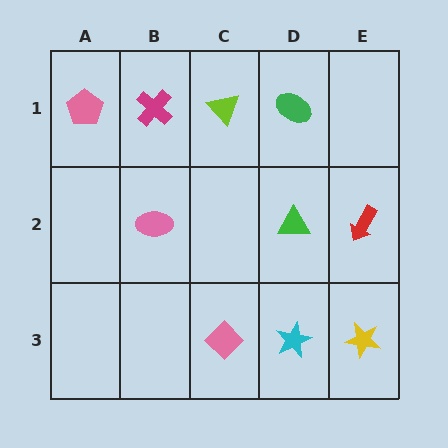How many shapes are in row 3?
3 shapes.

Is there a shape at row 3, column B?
No, that cell is empty.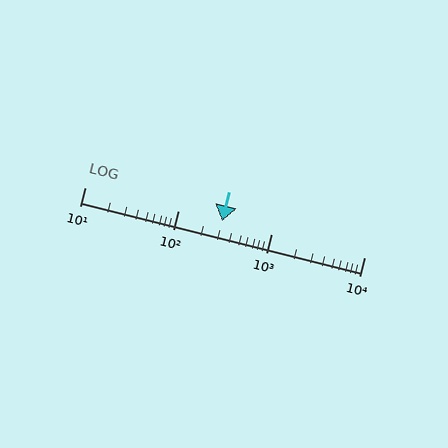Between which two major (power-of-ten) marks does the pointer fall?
The pointer is between 100 and 1000.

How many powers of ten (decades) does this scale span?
The scale spans 3 decades, from 10 to 10000.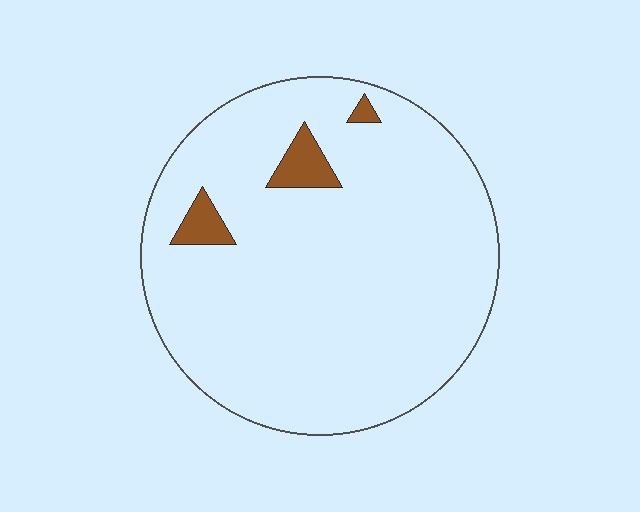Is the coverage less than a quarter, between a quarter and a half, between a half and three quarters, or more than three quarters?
Less than a quarter.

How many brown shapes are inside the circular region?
3.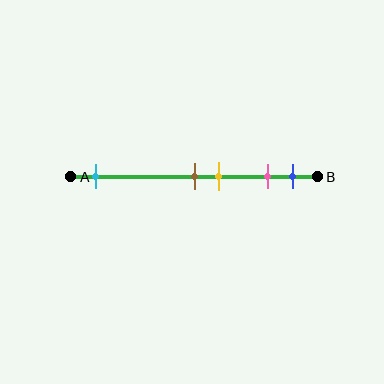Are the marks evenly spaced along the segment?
No, the marks are not evenly spaced.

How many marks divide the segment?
There are 5 marks dividing the segment.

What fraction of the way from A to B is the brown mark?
The brown mark is approximately 50% (0.5) of the way from A to B.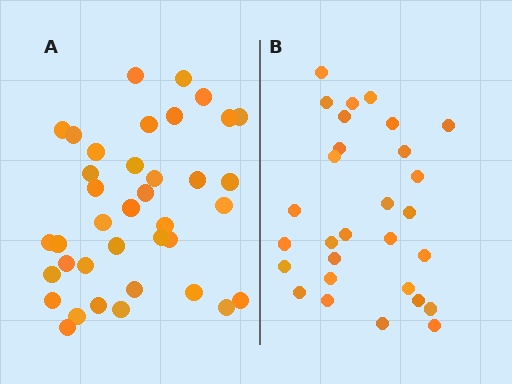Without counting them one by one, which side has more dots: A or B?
Region A (the left region) has more dots.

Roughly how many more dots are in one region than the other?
Region A has roughly 8 or so more dots than region B.